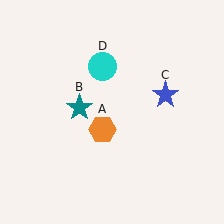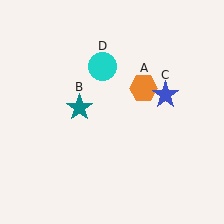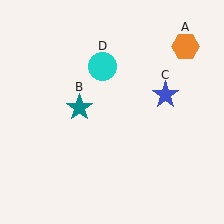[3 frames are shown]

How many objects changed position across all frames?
1 object changed position: orange hexagon (object A).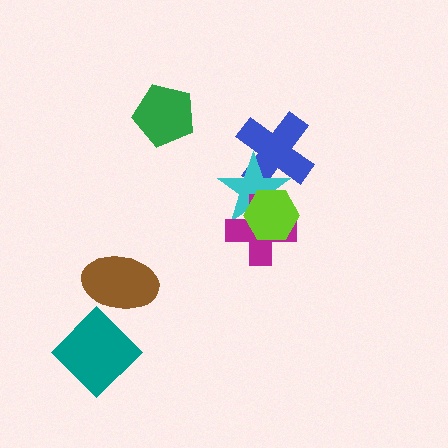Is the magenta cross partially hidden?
Yes, it is partially covered by another shape.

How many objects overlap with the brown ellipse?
1 object overlaps with the brown ellipse.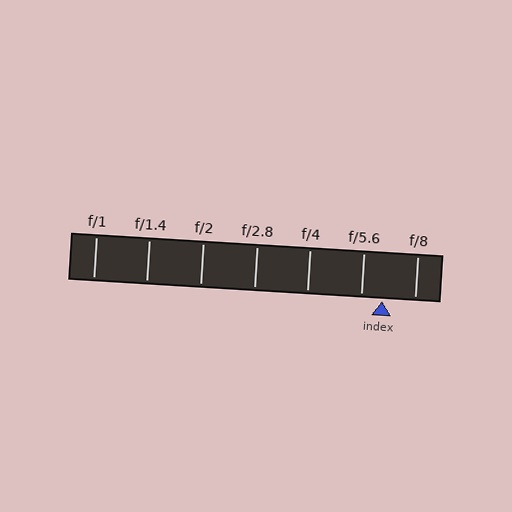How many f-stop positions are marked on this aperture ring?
There are 7 f-stop positions marked.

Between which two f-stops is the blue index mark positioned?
The index mark is between f/5.6 and f/8.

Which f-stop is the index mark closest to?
The index mark is closest to f/5.6.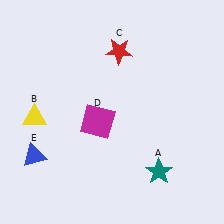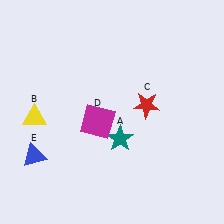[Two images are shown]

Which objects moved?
The objects that moved are: the teal star (A), the red star (C).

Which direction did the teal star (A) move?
The teal star (A) moved left.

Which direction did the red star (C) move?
The red star (C) moved down.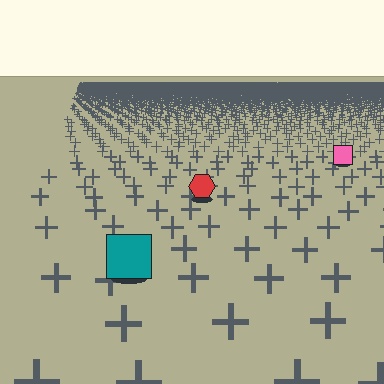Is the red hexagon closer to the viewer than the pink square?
Yes. The red hexagon is closer — you can tell from the texture gradient: the ground texture is coarser near it.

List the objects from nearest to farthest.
From nearest to farthest: the teal square, the red hexagon, the pink square.